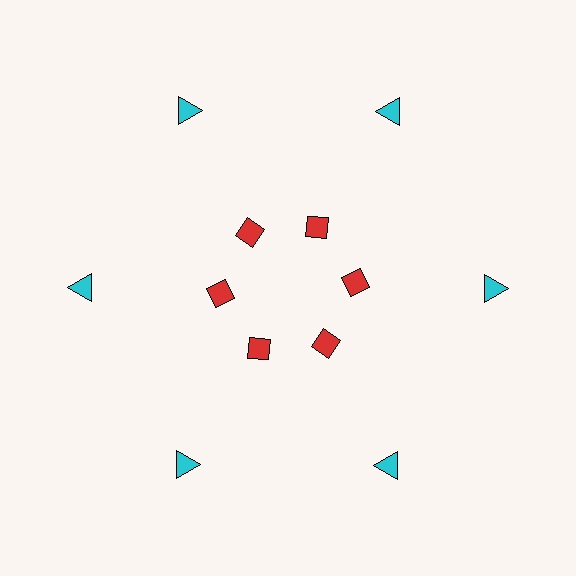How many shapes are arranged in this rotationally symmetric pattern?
There are 12 shapes, arranged in 6 groups of 2.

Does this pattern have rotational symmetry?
Yes, this pattern has 6-fold rotational symmetry. It looks the same after rotating 60 degrees around the center.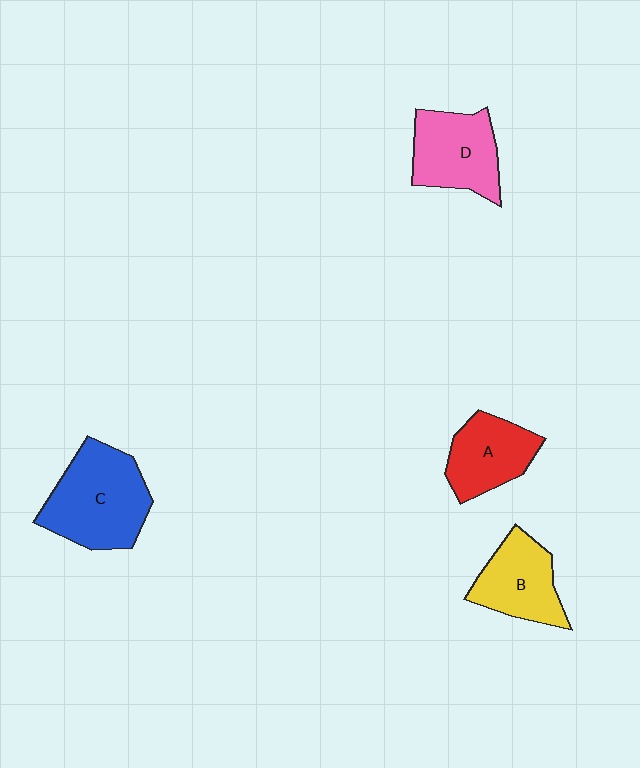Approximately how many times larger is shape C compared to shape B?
Approximately 1.5 times.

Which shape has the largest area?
Shape C (blue).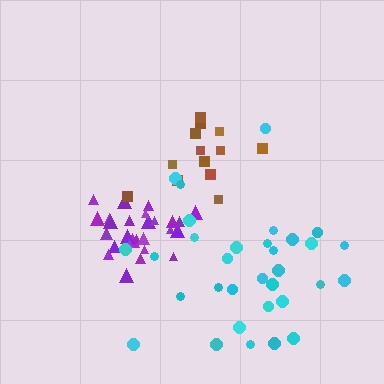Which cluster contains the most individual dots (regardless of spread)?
Cyan (32).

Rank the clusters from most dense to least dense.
purple, brown, cyan.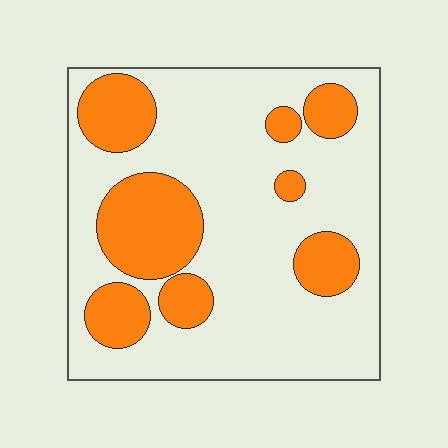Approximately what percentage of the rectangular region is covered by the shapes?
Approximately 30%.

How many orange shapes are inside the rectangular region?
8.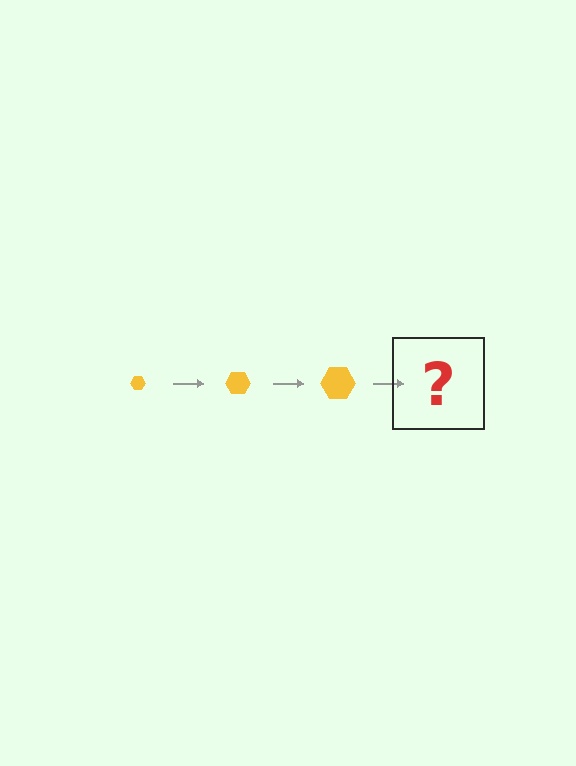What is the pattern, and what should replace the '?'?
The pattern is that the hexagon gets progressively larger each step. The '?' should be a yellow hexagon, larger than the previous one.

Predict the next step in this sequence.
The next step is a yellow hexagon, larger than the previous one.